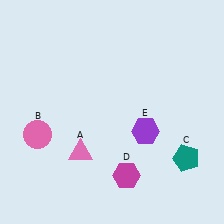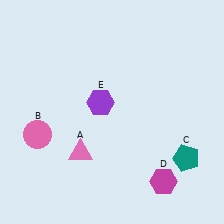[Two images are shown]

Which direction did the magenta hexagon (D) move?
The magenta hexagon (D) moved right.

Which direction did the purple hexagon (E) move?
The purple hexagon (E) moved left.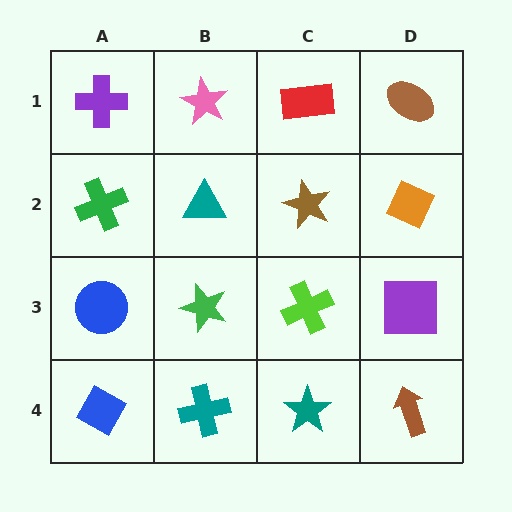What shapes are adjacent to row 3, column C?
A brown star (row 2, column C), a teal star (row 4, column C), a green star (row 3, column B), a purple square (row 3, column D).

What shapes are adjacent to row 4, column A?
A blue circle (row 3, column A), a teal cross (row 4, column B).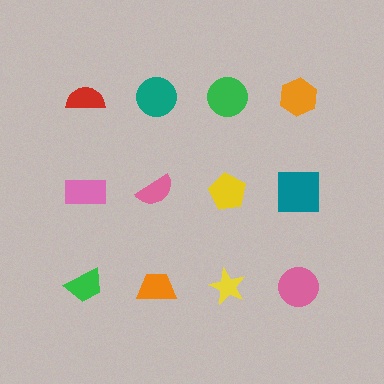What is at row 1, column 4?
An orange hexagon.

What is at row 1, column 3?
A green circle.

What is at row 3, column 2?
An orange trapezoid.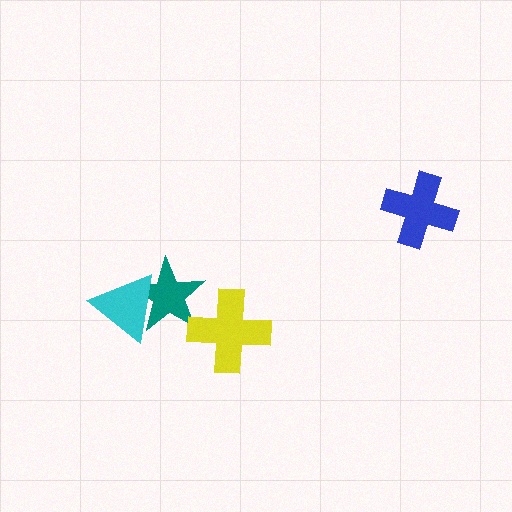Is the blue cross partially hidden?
No, no other shape covers it.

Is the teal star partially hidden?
Yes, it is partially covered by another shape.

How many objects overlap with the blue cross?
0 objects overlap with the blue cross.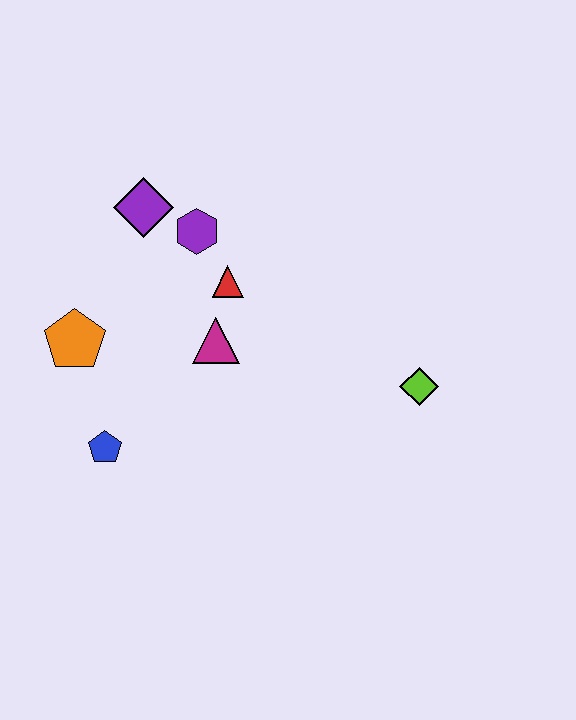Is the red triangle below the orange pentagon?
No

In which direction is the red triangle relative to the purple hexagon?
The red triangle is below the purple hexagon.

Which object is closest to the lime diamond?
The magenta triangle is closest to the lime diamond.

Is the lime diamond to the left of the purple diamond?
No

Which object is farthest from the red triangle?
The lime diamond is farthest from the red triangle.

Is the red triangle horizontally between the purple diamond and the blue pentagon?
No